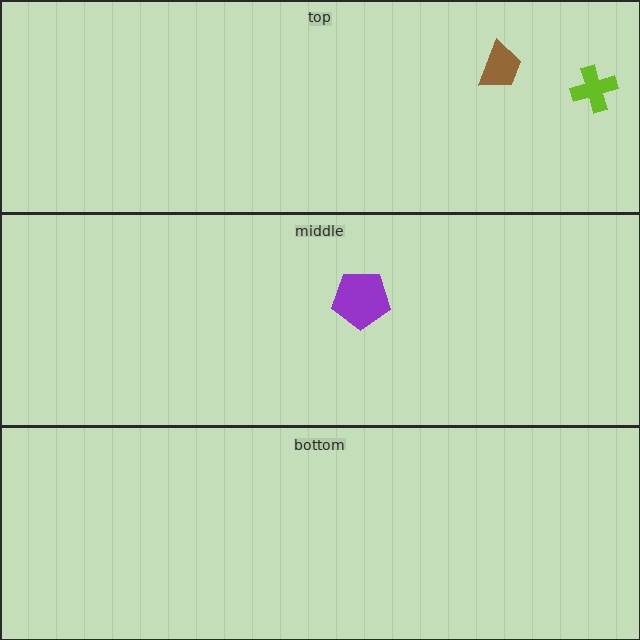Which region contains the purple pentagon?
The middle region.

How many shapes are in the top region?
2.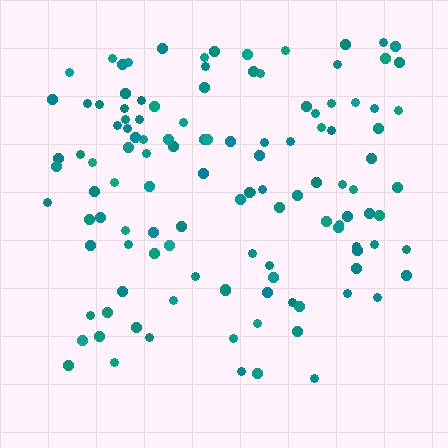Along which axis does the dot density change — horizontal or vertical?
Vertical.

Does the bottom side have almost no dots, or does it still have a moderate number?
Still a moderate number, just noticeably fewer than the top.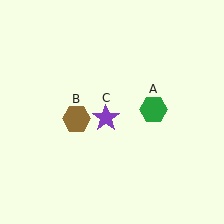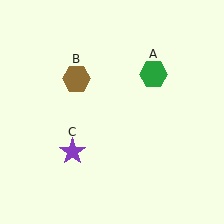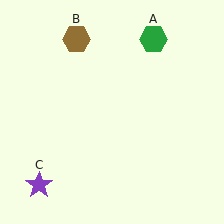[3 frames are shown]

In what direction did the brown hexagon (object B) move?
The brown hexagon (object B) moved up.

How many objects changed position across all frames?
3 objects changed position: green hexagon (object A), brown hexagon (object B), purple star (object C).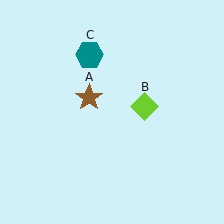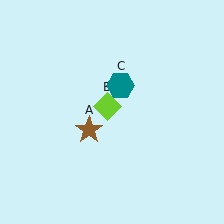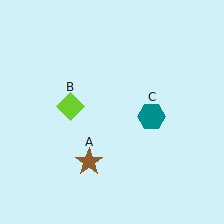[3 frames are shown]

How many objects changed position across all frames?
3 objects changed position: brown star (object A), lime diamond (object B), teal hexagon (object C).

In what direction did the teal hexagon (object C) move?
The teal hexagon (object C) moved down and to the right.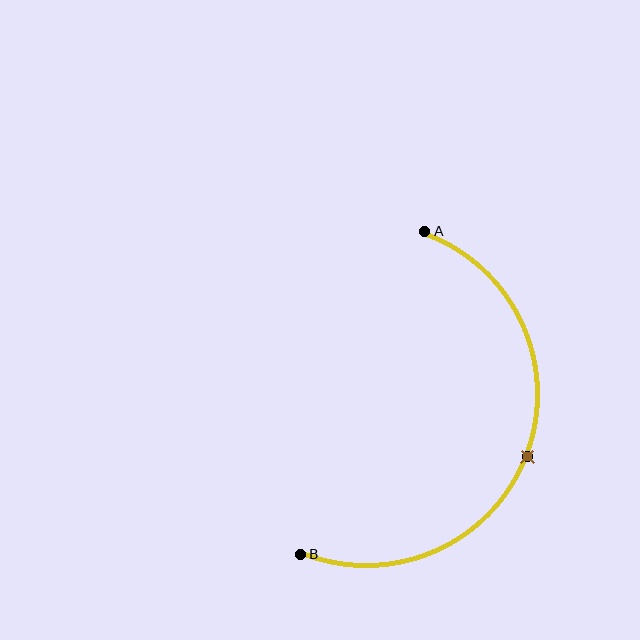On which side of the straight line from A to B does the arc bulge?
The arc bulges to the right of the straight line connecting A and B.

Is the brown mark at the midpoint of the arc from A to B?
Yes. The brown mark lies on the arc at equal arc-length from both A and B — it is the arc midpoint.